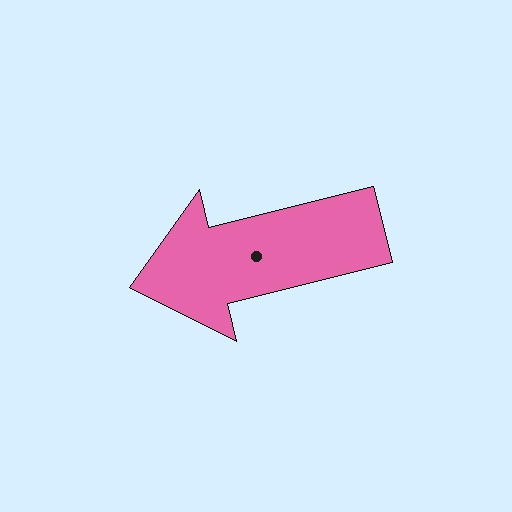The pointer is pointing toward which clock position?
Roughly 9 o'clock.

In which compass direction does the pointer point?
West.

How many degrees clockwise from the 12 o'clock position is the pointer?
Approximately 256 degrees.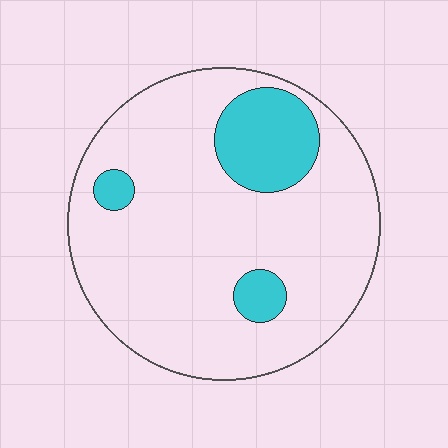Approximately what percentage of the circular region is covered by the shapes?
Approximately 15%.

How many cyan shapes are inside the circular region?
3.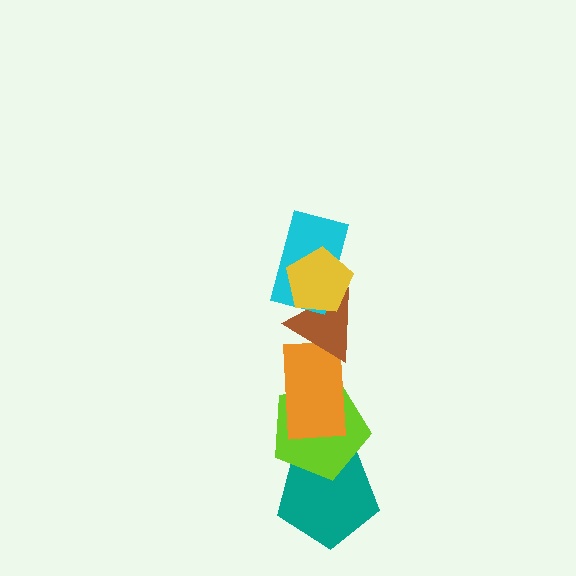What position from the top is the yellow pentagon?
The yellow pentagon is 1st from the top.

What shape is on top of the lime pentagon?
The orange rectangle is on top of the lime pentagon.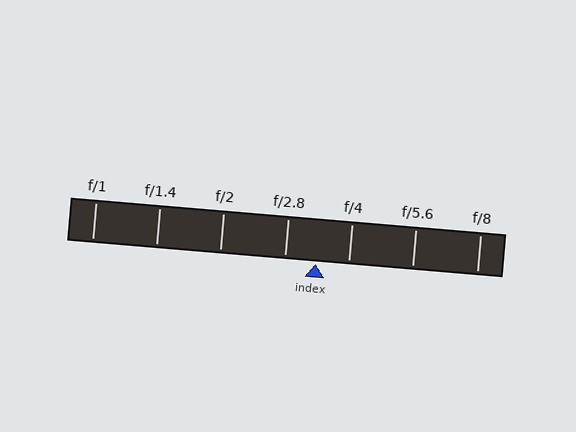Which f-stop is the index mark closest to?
The index mark is closest to f/2.8.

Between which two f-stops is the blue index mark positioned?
The index mark is between f/2.8 and f/4.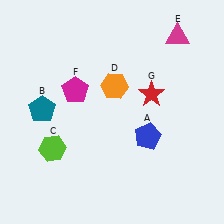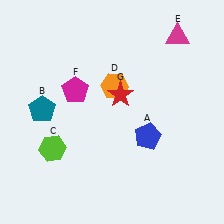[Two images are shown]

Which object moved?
The red star (G) moved left.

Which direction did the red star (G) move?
The red star (G) moved left.